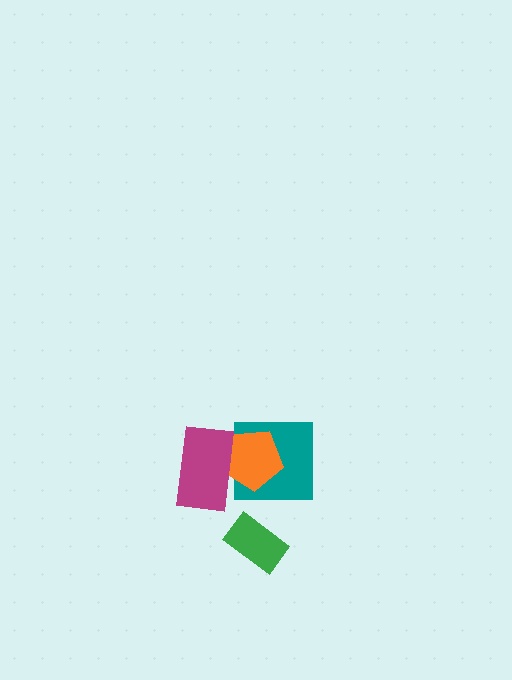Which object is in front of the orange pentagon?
The magenta rectangle is in front of the orange pentagon.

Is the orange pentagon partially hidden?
Yes, it is partially covered by another shape.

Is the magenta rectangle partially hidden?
No, no other shape covers it.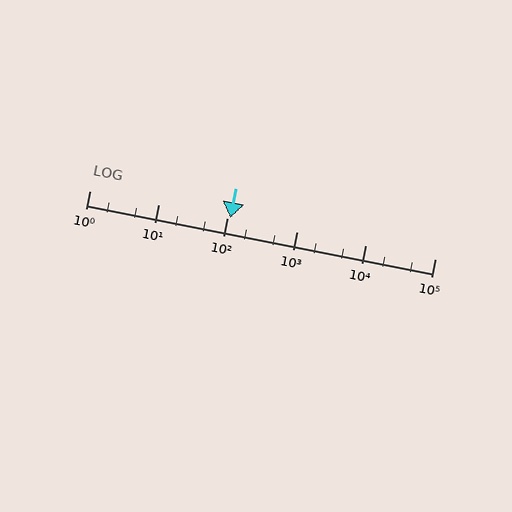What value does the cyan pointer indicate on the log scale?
The pointer indicates approximately 110.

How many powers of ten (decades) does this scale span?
The scale spans 5 decades, from 1 to 100000.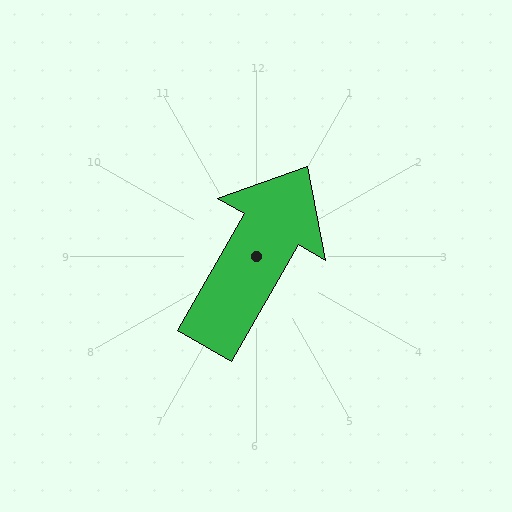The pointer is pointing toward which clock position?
Roughly 1 o'clock.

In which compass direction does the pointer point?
Northeast.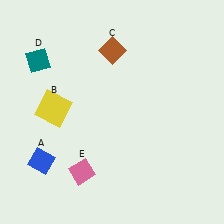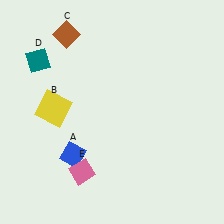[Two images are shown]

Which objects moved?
The objects that moved are: the blue diamond (A), the brown diamond (C).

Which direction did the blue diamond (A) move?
The blue diamond (A) moved right.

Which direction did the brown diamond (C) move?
The brown diamond (C) moved left.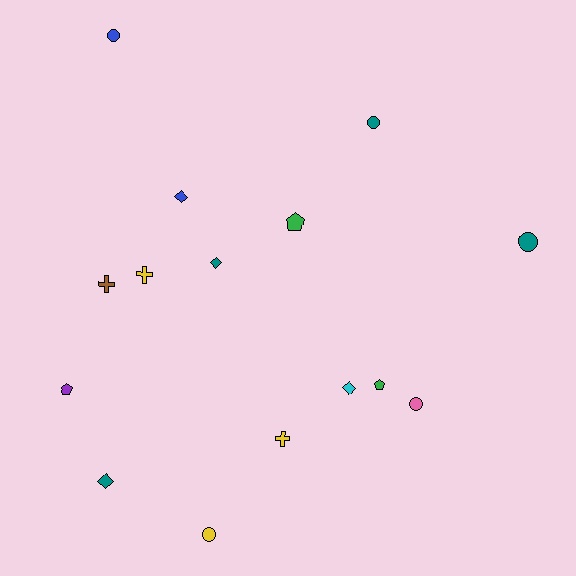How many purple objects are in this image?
There is 1 purple object.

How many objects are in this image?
There are 15 objects.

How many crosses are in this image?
There are 3 crosses.